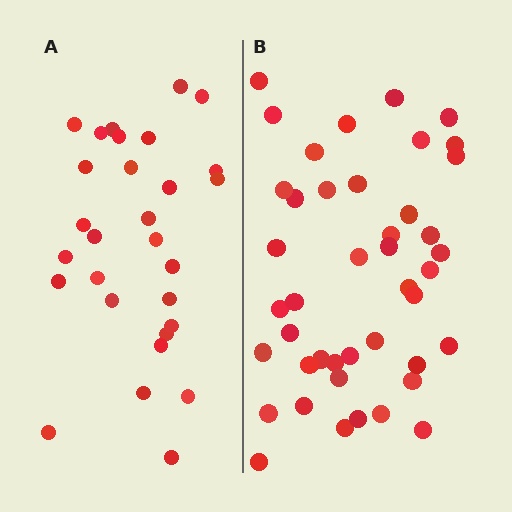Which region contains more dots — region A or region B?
Region B (the right region) has more dots.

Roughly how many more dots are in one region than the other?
Region B has approximately 15 more dots than region A.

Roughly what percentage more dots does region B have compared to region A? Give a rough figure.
About 50% more.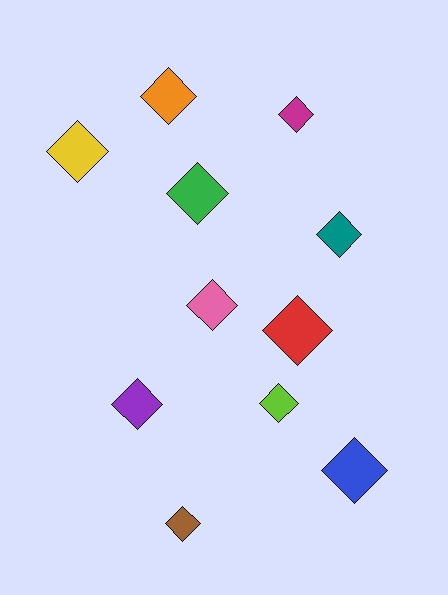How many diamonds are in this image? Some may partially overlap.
There are 11 diamonds.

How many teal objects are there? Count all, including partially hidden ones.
There is 1 teal object.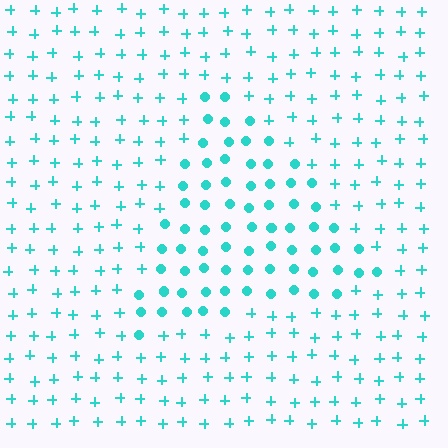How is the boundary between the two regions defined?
The boundary is defined by a change in element shape: circles inside vs. plus signs outside. All elements share the same color and spacing.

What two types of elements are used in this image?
The image uses circles inside the triangle region and plus signs outside it.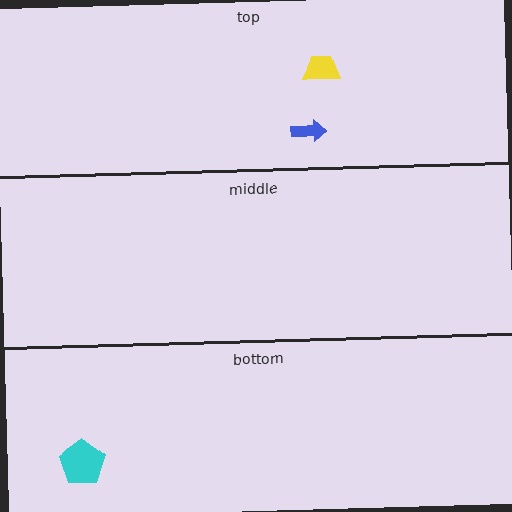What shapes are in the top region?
The blue arrow, the yellow trapezoid.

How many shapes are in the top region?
2.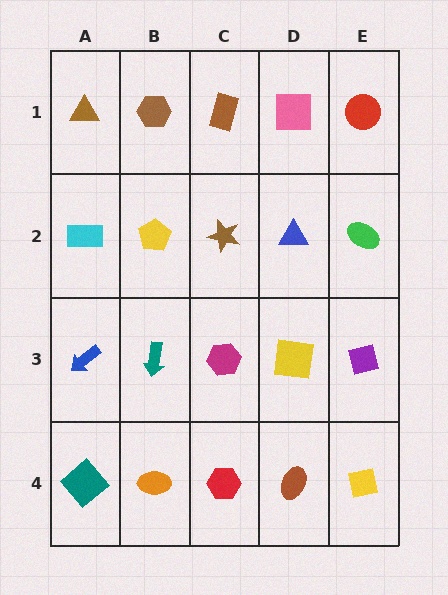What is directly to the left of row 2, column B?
A cyan rectangle.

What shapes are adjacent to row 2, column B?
A brown hexagon (row 1, column B), a teal arrow (row 3, column B), a cyan rectangle (row 2, column A), a brown star (row 2, column C).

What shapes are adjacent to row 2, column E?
A red circle (row 1, column E), a purple square (row 3, column E), a blue triangle (row 2, column D).